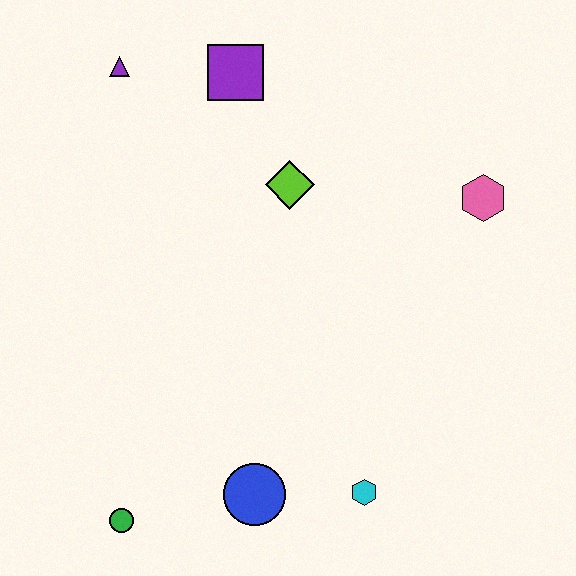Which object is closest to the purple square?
The purple triangle is closest to the purple square.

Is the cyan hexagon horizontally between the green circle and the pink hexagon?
Yes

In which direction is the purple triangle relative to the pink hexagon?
The purple triangle is to the left of the pink hexagon.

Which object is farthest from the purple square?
The green circle is farthest from the purple square.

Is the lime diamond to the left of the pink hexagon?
Yes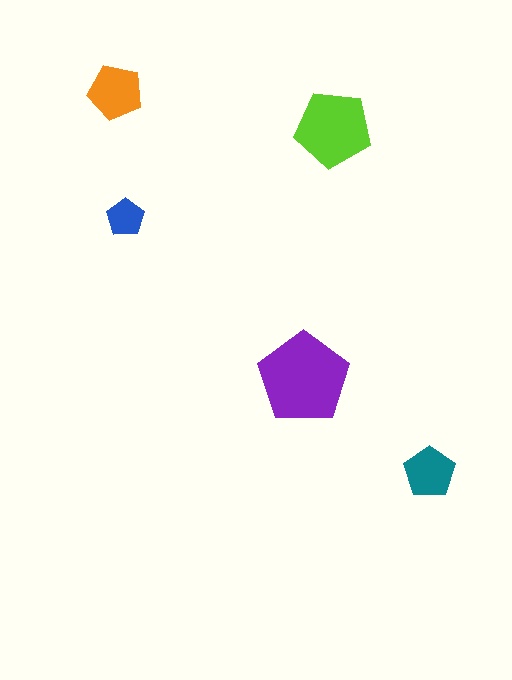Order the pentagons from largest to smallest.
the purple one, the lime one, the orange one, the teal one, the blue one.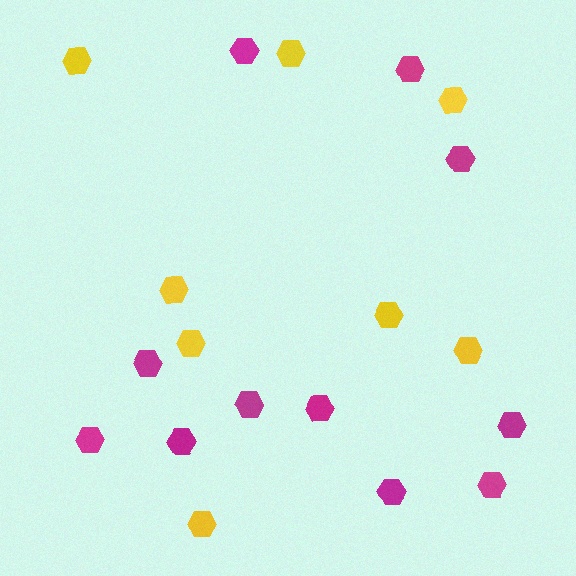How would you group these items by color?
There are 2 groups: one group of magenta hexagons (11) and one group of yellow hexagons (8).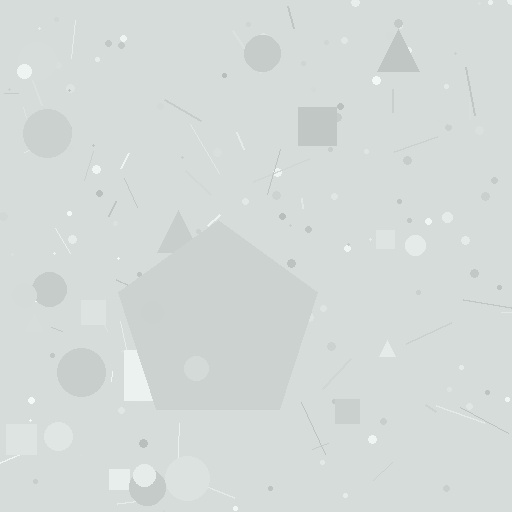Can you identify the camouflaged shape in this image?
The camouflaged shape is a pentagon.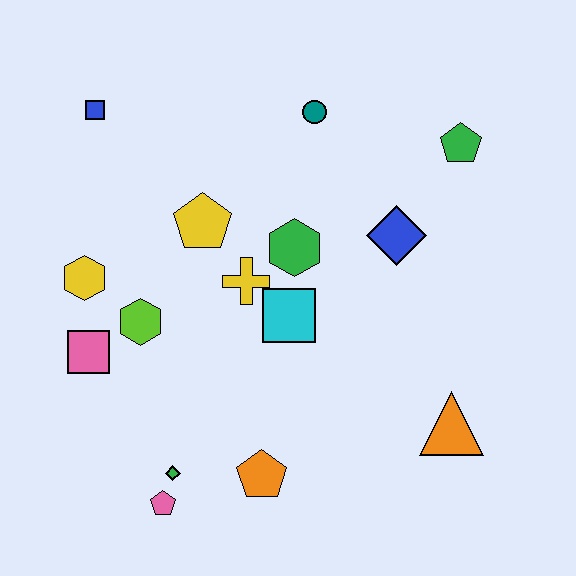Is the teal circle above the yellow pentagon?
Yes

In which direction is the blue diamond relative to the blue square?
The blue diamond is to the right of the blue square.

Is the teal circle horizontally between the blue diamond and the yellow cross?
Yes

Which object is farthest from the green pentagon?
The pink pentagon is farthest from the green pentagon.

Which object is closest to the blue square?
The yellow pentagon is closest to the blue square.